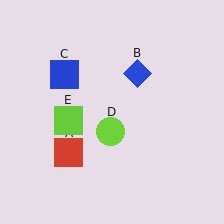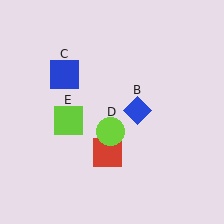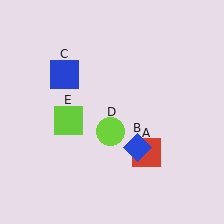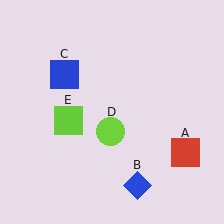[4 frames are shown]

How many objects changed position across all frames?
2 objects changed position: red square (object A), blue diamond (object B).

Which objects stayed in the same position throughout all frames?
Blue square (object C) and lime circle (object D) and lime square (object E) remained stationary.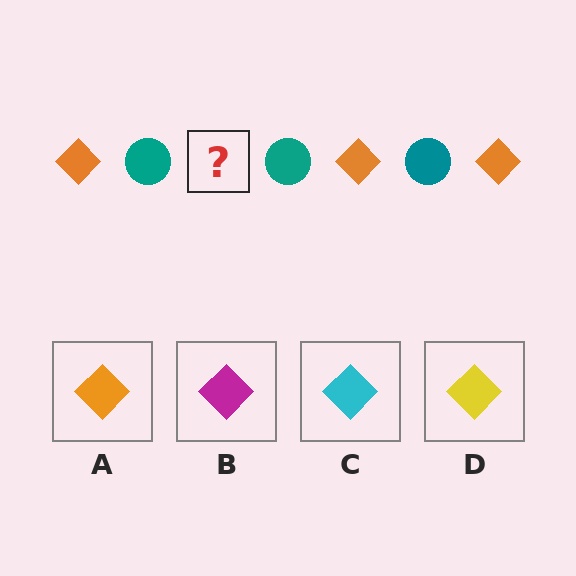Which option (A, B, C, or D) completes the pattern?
A.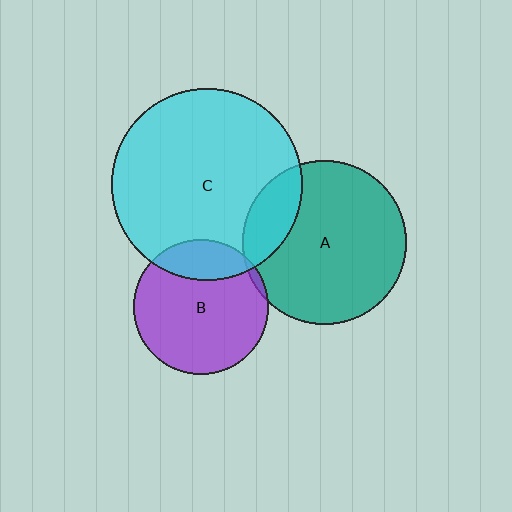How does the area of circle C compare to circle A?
Approximately 1.4 times.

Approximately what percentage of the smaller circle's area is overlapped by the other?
Approximately 5%.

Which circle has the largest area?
Circle C (cyan).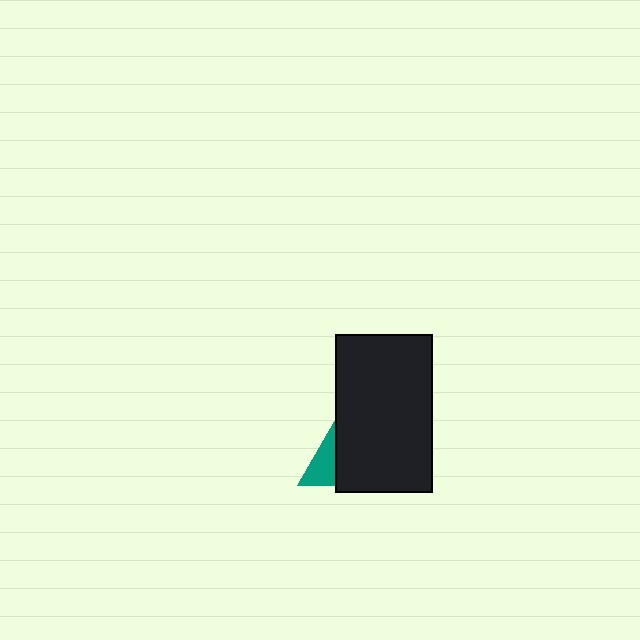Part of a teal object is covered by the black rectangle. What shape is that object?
It is a triangle.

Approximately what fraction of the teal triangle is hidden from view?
Roughly 69% of the teal triangle is hidden behind the black rectangle.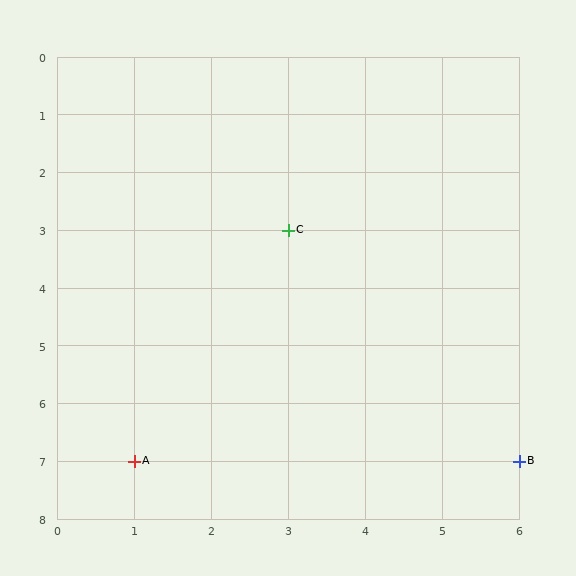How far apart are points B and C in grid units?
Points B and C are 3 columns and 4 rows apart (about 5.0 grid units diagonally).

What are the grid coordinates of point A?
Point A is at grid coordinates (1, 7).